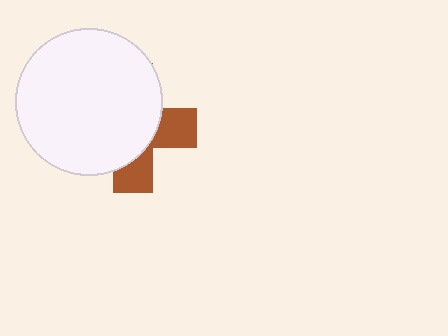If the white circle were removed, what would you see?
You would see the complete brown cross.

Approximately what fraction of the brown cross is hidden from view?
Roughly 66% of the brown cross is hidden behind the white circle.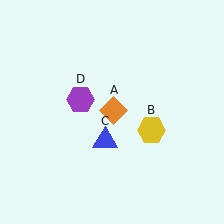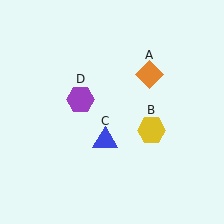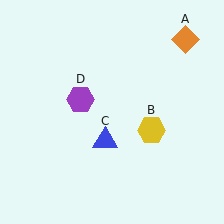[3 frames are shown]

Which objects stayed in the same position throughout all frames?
Yellow hexagon (object B) and blue triangle (object C) and purple hexagon (object D) remained stationary.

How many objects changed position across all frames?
1 object changed position: orange diamond (object A).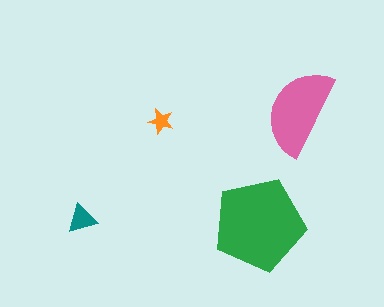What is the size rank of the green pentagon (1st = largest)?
1st.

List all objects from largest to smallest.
The green pentagon, the pink semicircle, the teal triangle, the orange star.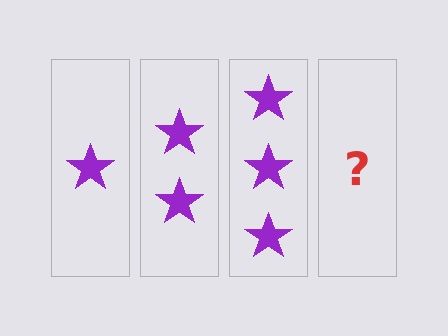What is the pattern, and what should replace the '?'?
The pattern is that each step adds one more star. The '?' should be 4 stars.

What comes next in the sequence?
The next element should be 4 stars.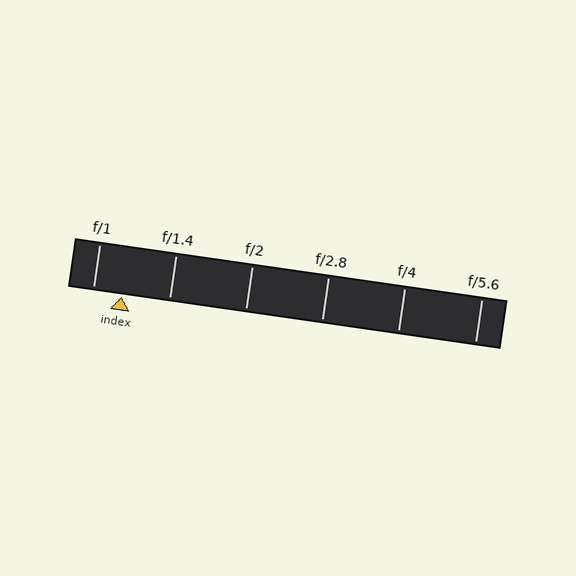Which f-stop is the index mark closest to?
The index mark is closest to f/1.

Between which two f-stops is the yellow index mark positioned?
The index mark is between f/1 and f/1.4.